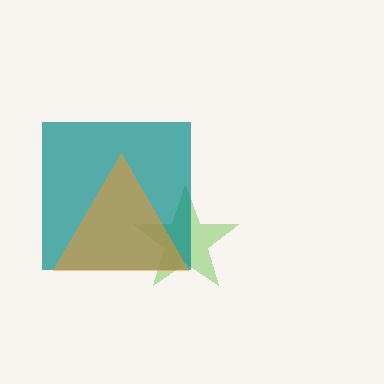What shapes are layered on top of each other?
The layered shapes are: a lime star, a teal square, an orange triangle.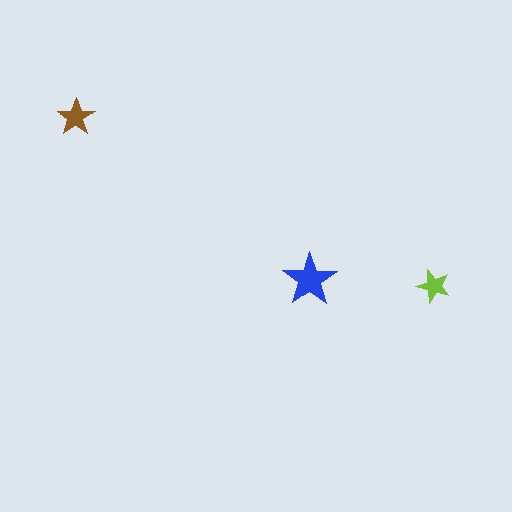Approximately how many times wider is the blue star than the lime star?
About 1.5 times wider.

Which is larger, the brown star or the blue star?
The blue one.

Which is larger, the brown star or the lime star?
The brown one.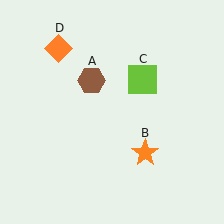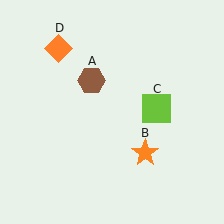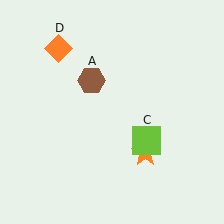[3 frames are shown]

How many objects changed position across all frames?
1 object changed position: lime square (object C).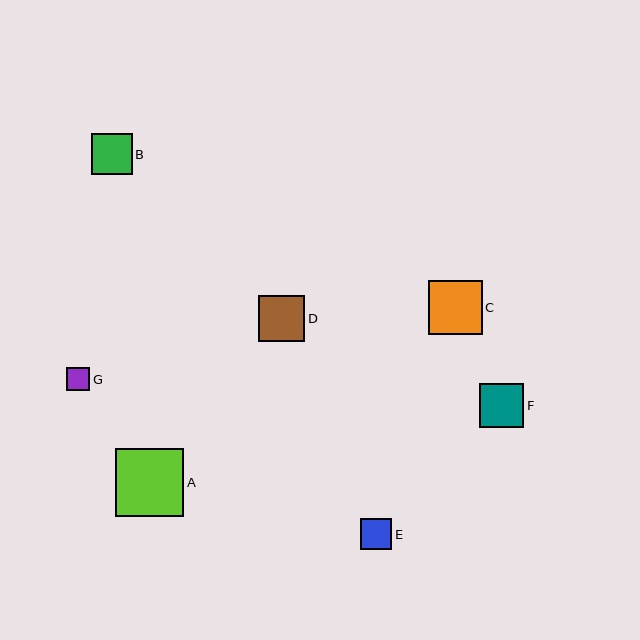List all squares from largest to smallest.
From largest to smallest: A, C, D, F, B, E, G.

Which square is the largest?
Square A is the largest with a size of approximately 68 pixels.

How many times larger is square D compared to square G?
Square D is approximately 2.0 times the size of square G.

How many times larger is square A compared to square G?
Square A is approximately 3.0 times the size of square G.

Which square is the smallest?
Square G is the smallest with a size of approximately 23 pixels.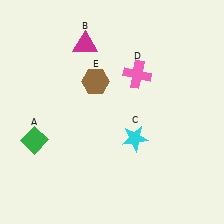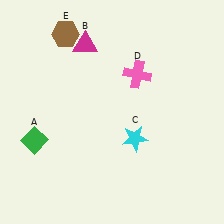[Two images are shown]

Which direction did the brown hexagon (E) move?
The brown hexagon (E) moved up.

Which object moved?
The brown hexagon (E) moved up.